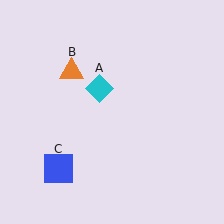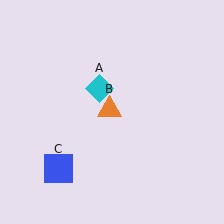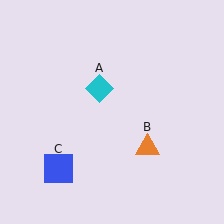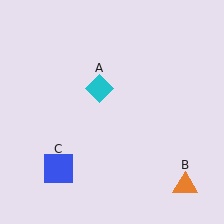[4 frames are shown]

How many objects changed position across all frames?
1 object changed position: orange triangle (object B).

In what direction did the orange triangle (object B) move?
The orange triangle (object B) moved down and to the right.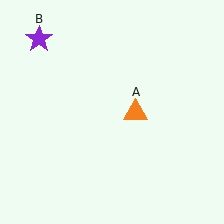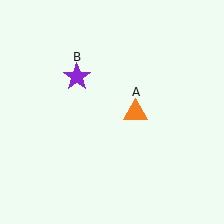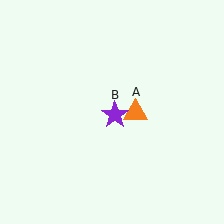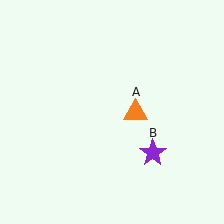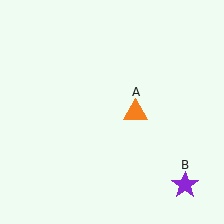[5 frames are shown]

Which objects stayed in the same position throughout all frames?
Orange triangle (object A) remained stationary.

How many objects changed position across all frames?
1 object changed position: purple star (object B).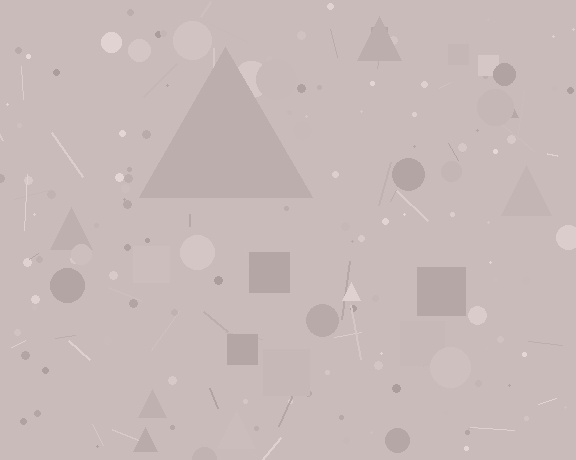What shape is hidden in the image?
A triangle is hidden in the image.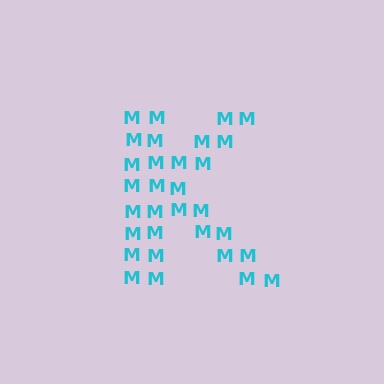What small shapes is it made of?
It is made of small letter M's.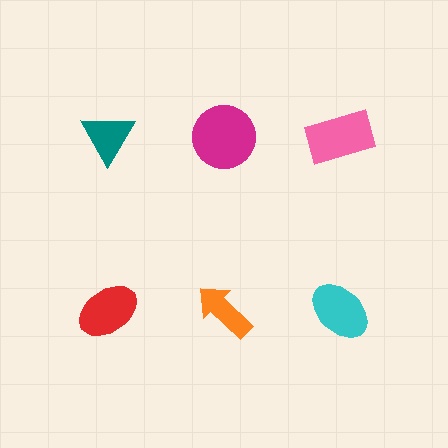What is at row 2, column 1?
A red ellipse.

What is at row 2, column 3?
A cyan ellipse.